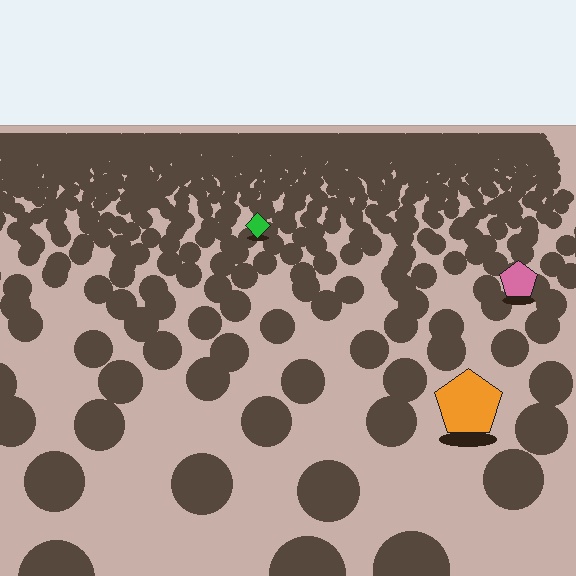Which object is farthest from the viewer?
The green diamond is farthest from the viewer. It appears smaller and the ground texture around it is denser.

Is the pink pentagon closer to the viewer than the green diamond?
Yes. The pink pentagon is closer — you can tell from the texture gradient: the ground texture is coarser near it.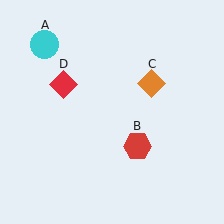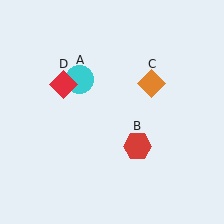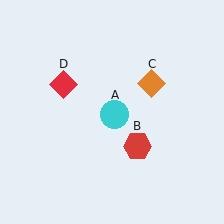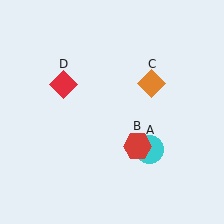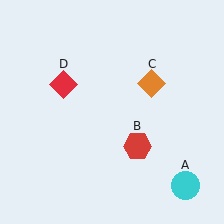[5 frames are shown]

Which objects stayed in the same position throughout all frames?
Red hexagon (object B) and orange diamond (object C) and red diamond (object D) remained stationary.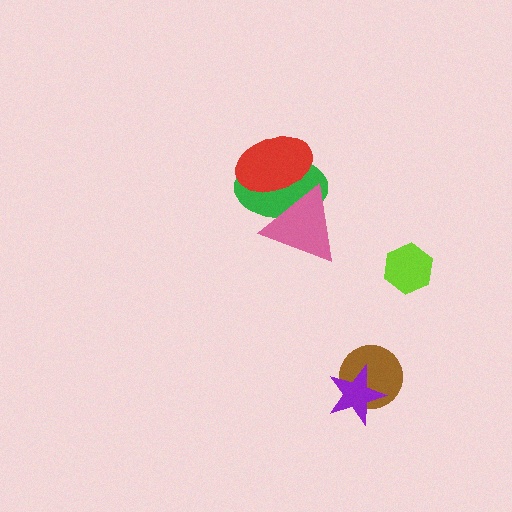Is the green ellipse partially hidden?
Yes, it is partially covered by another shape.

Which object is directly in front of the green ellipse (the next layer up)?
The pink triangle is directly in front of the green ellipse.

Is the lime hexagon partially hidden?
No, no other shape covers it.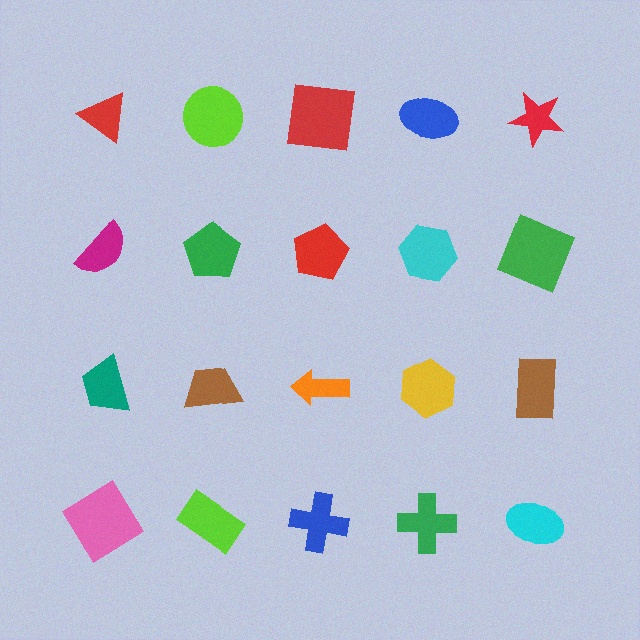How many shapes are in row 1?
5 shapes.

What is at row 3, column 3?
An orange arrow.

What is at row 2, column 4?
A cyan hexagon.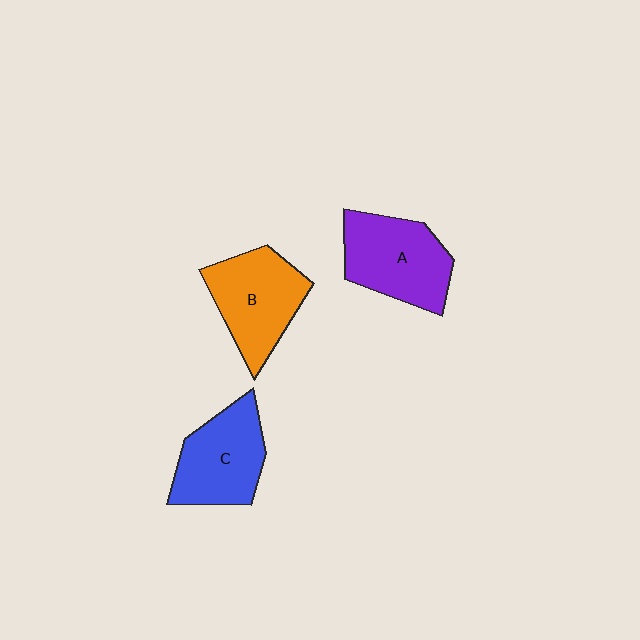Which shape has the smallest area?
Shape C (blue).